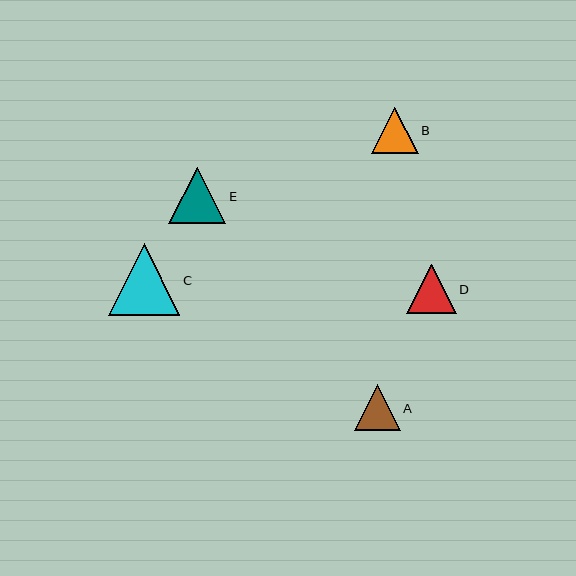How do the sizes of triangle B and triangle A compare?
Triangle B and triangle A are approximately the same size.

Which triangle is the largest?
Triangle C is the largest with a size of approximately 71 pixels.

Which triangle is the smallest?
Triangle A is the smallest with a size of approximately 46 pixels.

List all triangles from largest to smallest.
From largest to smallest: C, E, D, B, A.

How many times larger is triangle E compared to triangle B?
Triangle E is approximately 1.2 times the size of triangle B.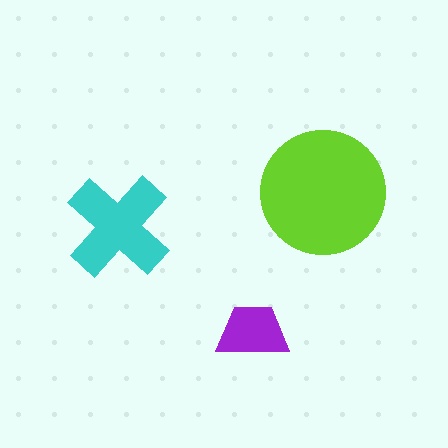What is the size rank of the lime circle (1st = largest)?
1st.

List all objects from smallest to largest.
The purple trapezoid, the cyan cross, the lime circle.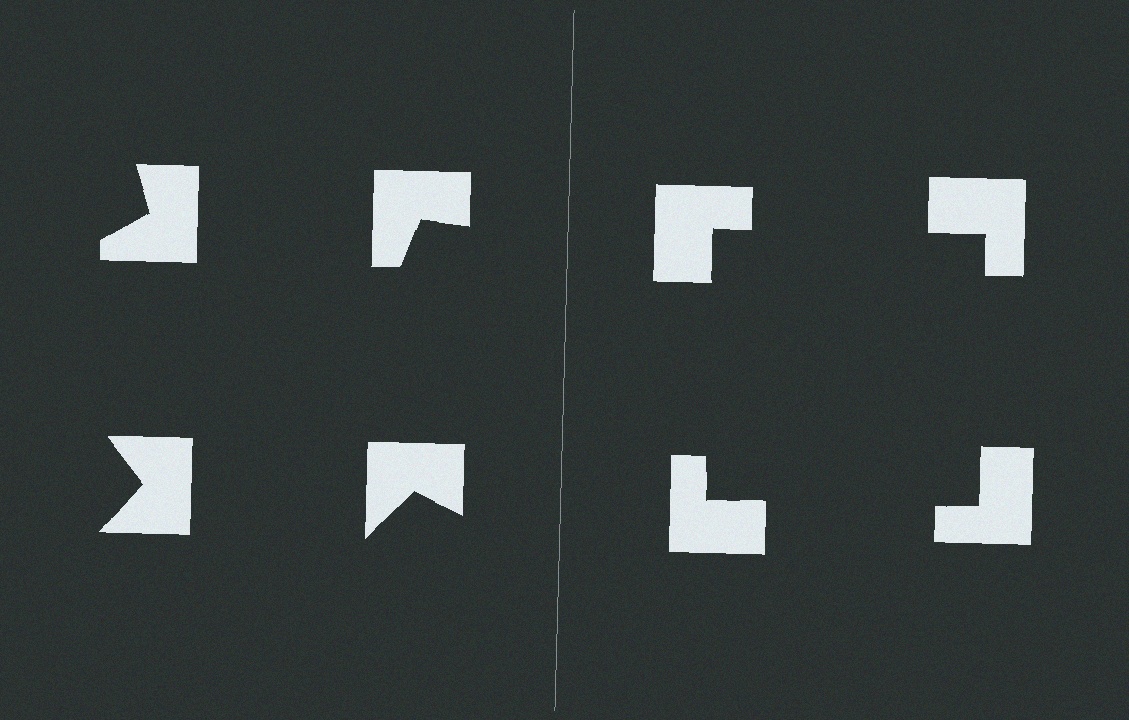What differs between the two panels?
The notched squares are positioned identically on both sides; only the wedge orientations differ. On the right they align to a square; on the left they are misaligned.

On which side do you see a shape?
An illusory square appears on the right side. On the left side the wedge cuts are rotated, so no coherent shape forms.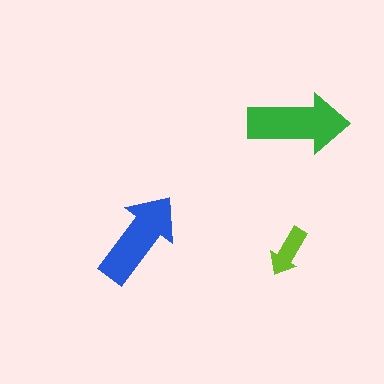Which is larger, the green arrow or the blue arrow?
The green one.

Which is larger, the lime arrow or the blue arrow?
The blue one.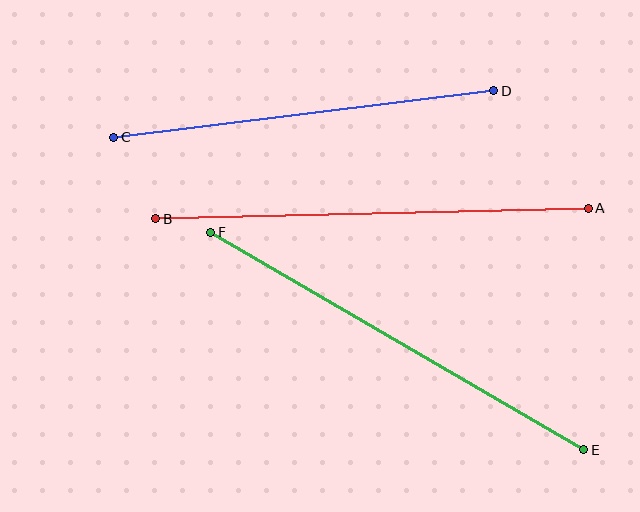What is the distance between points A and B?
The distance is approximately 433 pixels.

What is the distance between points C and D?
The distance is approximately 383 pixels.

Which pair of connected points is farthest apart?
Points A and B are farthest apart.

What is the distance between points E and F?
The distance is approximately 432 pixels.